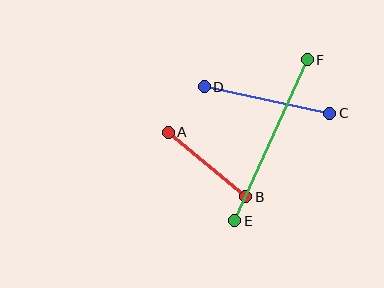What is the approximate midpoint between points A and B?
The midpoint is at approximately (207, 165) pixels.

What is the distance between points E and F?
The distance is approximately 176 pixels.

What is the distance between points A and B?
The distance is approximately 101 pixels.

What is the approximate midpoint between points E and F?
The midpoint is at approximately (271, 140) pixels.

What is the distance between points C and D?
The distance is approximately 128 pixels.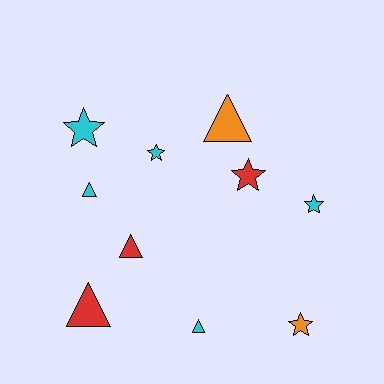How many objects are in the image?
There are 10 objects.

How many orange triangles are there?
There is 1 orange triangle.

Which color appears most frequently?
Cyan, with 5 objects.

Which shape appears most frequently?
Star, with 5 objects.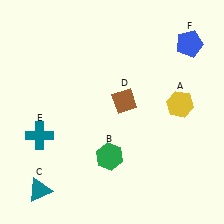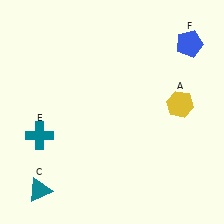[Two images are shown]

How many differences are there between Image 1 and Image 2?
There are 2 differences between the two images.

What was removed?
The brown diamond (D), the green hexagon (B) were removed in Image 2.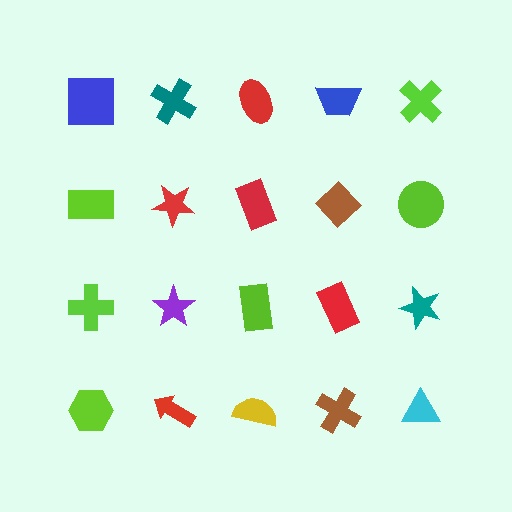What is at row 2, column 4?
A brown diamond.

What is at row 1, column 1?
A blue square.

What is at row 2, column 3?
A red rectangle.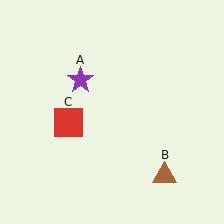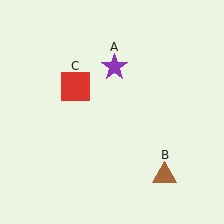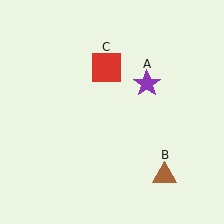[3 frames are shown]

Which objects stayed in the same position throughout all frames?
Brown triangle (object B) remained stationary.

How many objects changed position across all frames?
2 objects changed position: purple star (object A), red square (object C).